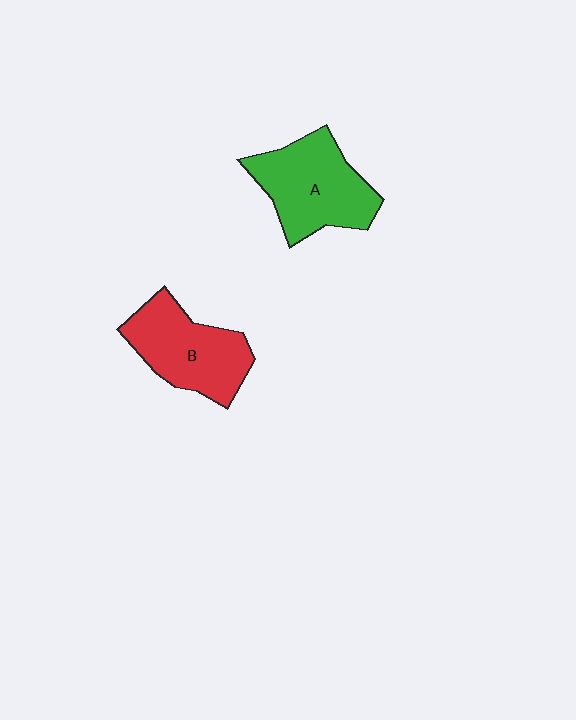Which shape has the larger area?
Shape A (green).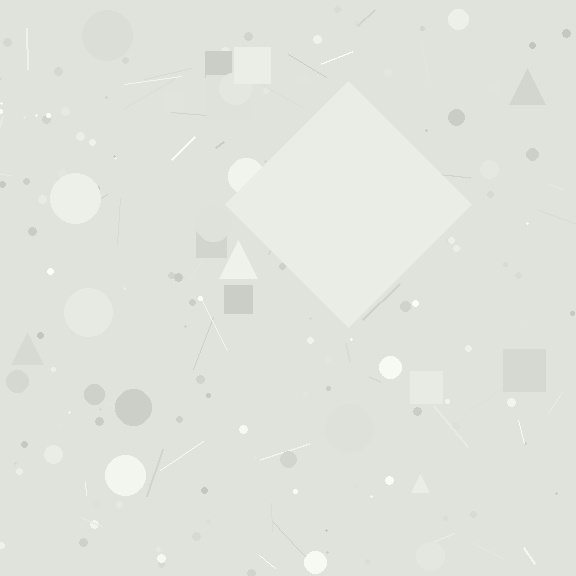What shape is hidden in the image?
A diamond is hidden in the image.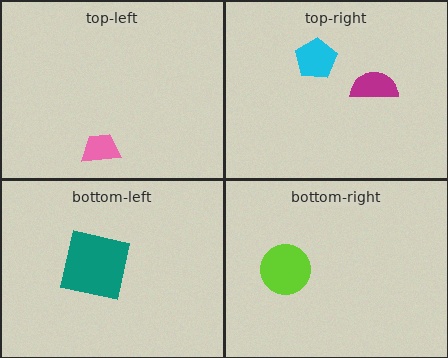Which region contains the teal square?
The bottom-left region.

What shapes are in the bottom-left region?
The teal square.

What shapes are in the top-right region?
The cyan pentagon, the magenta semicircle.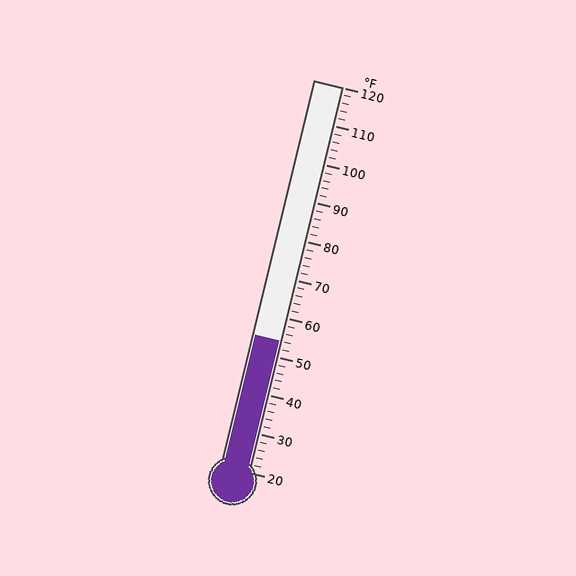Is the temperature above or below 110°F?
The temperature is below 110°F.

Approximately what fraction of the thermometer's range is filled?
The thermometer is filled to approximately 35% of its range.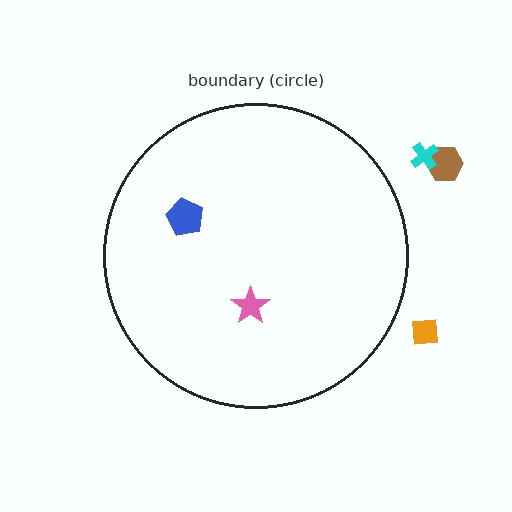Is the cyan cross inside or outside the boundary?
Outside.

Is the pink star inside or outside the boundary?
Inside.